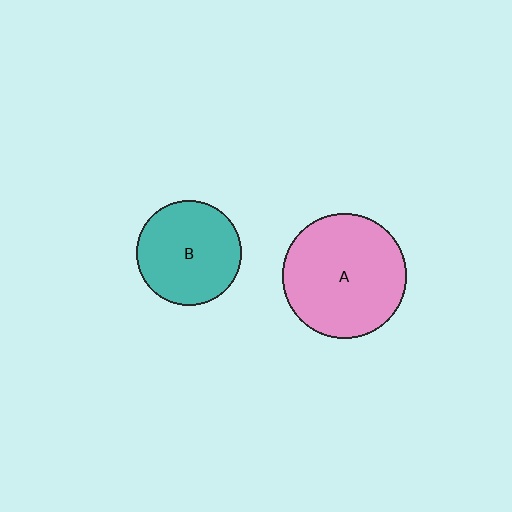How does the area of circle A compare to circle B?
Approximately 1.4 times.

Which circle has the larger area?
Circle A (pink).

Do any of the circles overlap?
No, none of the circles overlap.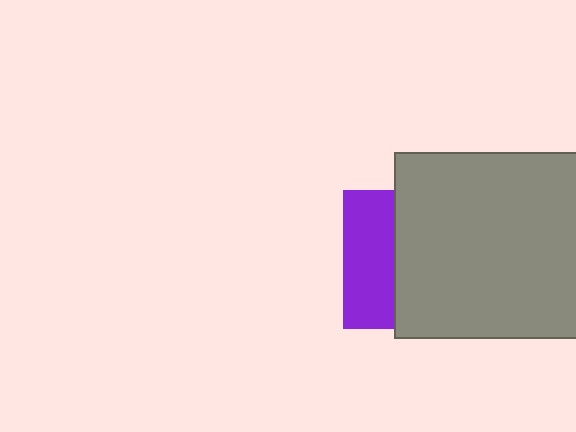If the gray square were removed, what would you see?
You would see the complete purple square.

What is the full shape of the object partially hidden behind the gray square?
The partially hidden object is a purple square.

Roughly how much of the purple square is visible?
A small part of it is visible (roughly 36%).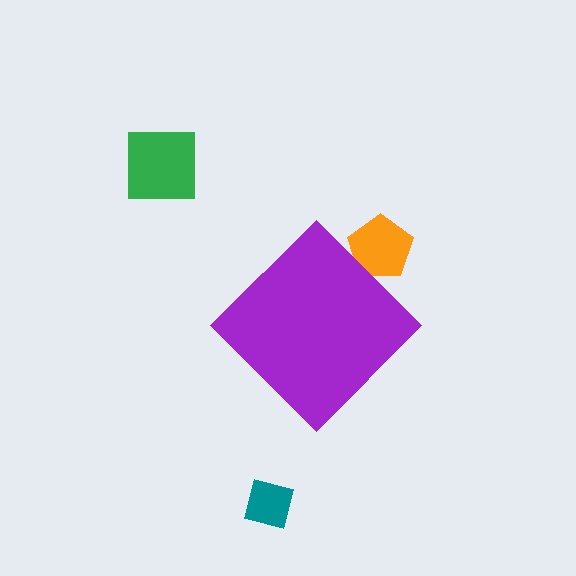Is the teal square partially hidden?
No, the teal square is fully visible.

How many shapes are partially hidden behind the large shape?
1 shape is partially hidden.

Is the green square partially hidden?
No, the green square is fully visible.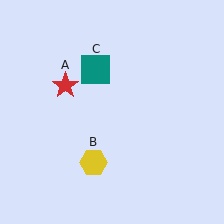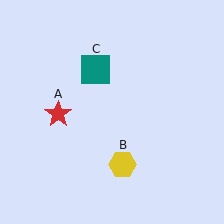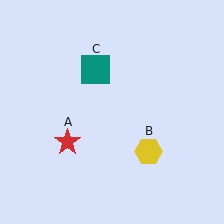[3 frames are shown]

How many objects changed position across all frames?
2 objects changed position: red star (object A), yellow hexagon (object B).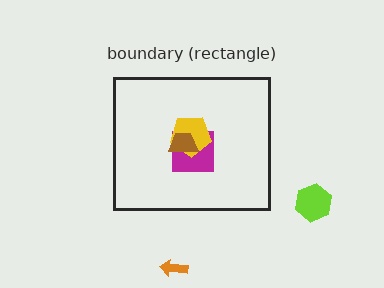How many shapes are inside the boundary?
3 inside, 2 outside.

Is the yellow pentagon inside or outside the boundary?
Inside.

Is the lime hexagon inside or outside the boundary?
Outside.